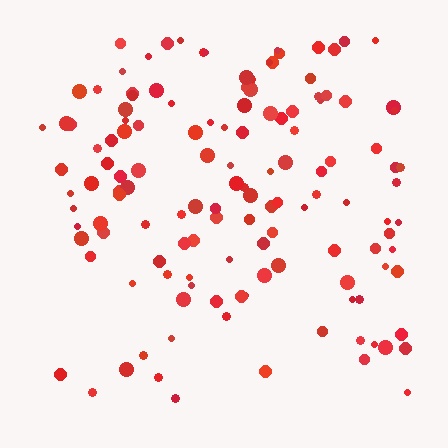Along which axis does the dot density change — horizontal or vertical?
Vertical.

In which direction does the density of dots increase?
From bottom to top, with the top side densest.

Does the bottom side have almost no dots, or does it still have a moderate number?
Still a moderate number, just noticeably fewer than the top.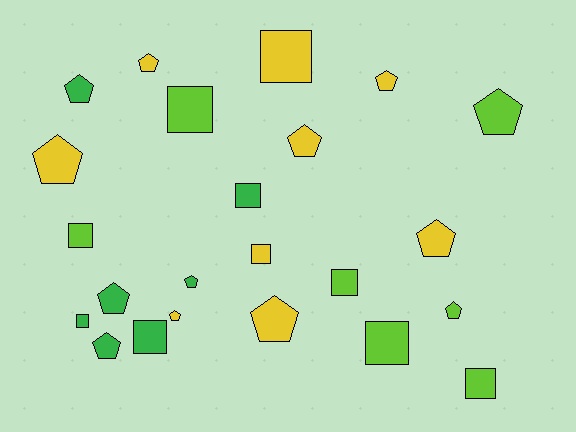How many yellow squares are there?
There are 2 yellow squares.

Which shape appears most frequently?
Pentagon, with 13 objects.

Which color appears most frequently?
Yellow, with 9 objects.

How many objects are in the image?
There are 23 objects.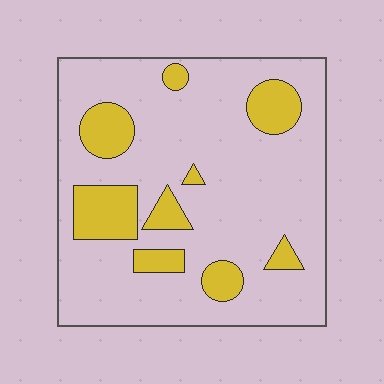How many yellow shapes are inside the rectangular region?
9.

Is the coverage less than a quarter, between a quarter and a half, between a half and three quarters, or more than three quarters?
Less than a quarter.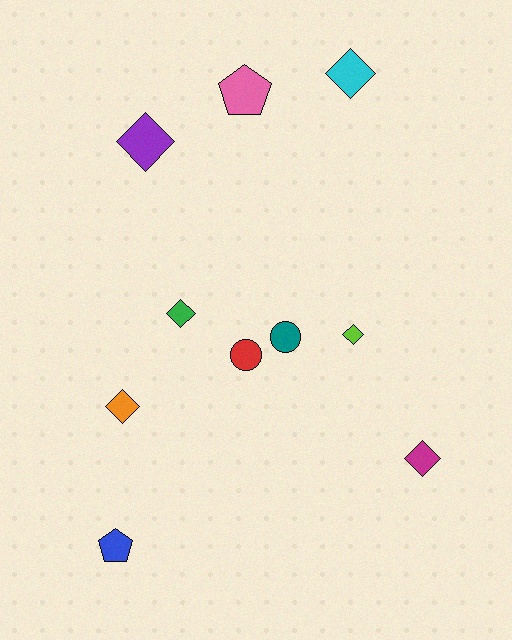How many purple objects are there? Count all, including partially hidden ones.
There is 1 purple object.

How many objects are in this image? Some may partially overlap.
There are 10 objects.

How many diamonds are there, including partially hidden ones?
There are 6 diamonds.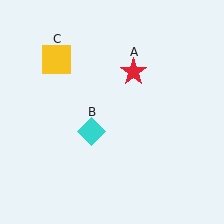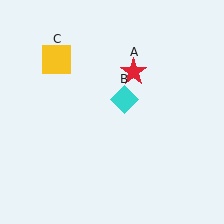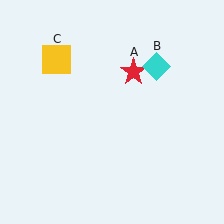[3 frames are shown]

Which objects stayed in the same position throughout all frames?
Red star (object A) and yellow square (object C) remained stationary.